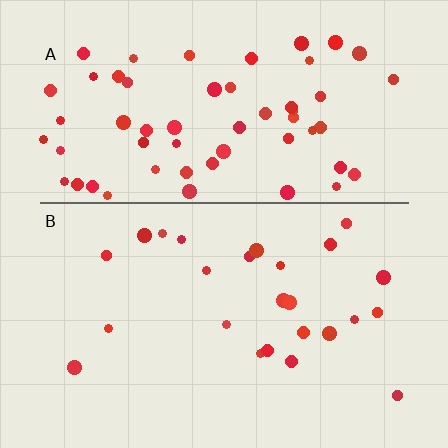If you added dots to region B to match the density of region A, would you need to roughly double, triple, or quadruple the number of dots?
Approximately double.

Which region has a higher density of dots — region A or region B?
A (the top).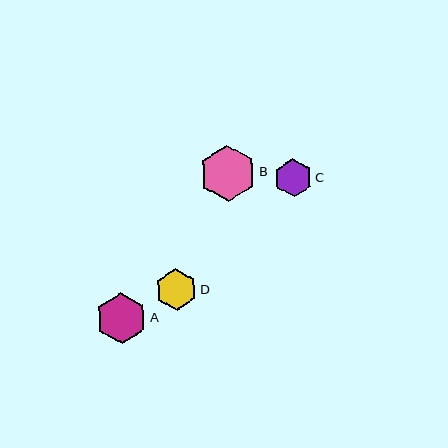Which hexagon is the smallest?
Hexagon C is the smallest with a size of approximately 38 pixels.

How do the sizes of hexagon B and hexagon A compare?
Hexagon B and hexagon A are approximately the same size.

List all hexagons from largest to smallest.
From largest to smallest: B, A, D, C.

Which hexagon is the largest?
Hexagon B is the largest with a size of approximately 56 pixels.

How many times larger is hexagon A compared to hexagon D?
Hexagon A is approximately 1.2 times the size of hexagon D.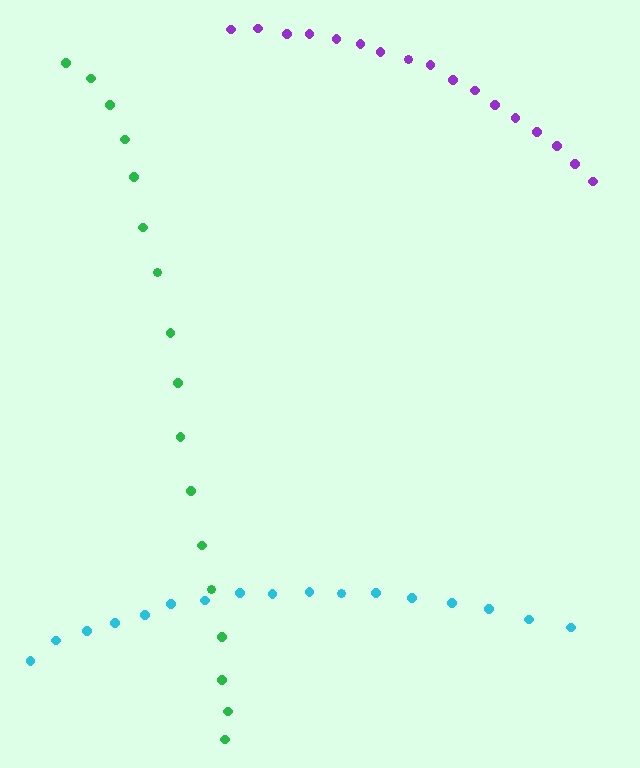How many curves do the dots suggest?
There are 3 distinct paths.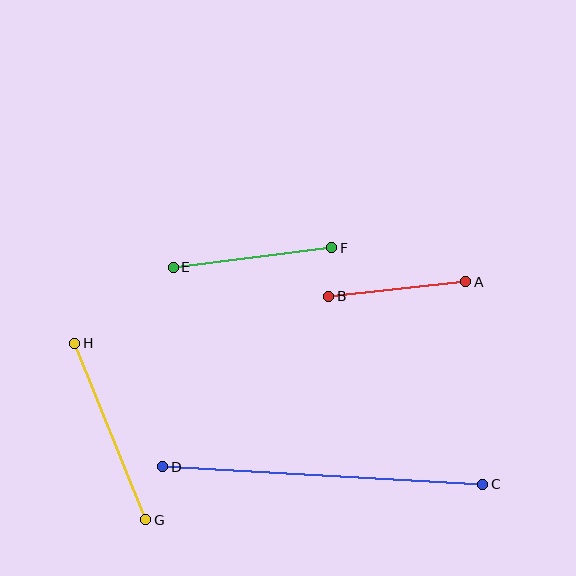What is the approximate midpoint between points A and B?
The midpoint is at approximately (397, 289) pixels.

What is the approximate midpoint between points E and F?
The midpoint is at approximately (253, 257) pixels.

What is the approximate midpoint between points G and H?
The midpoint is at approximately (110, 432) pixels.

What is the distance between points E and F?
The distance is approximately 160 pixels.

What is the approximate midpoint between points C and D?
The midpoint is at approximately (323, 475) pixels.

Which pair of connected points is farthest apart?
Points C and D are farthest apart.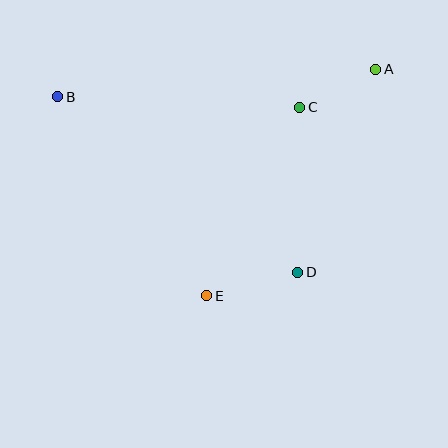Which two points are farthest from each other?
Points A and B are farthest from each other.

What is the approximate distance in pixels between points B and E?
The distance between B and E is approximately 249 pixels.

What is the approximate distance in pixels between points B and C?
The distance between B and C is approximately 242 pixels.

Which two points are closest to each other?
Points A and C are closest to each other.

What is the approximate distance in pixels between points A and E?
The distance between A and E is approximately 282 pixels.